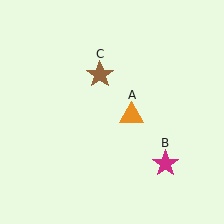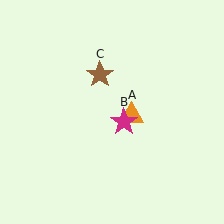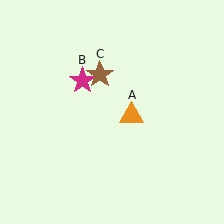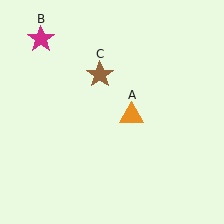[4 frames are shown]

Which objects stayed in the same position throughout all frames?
Orange triangle (object A) and brown star (object C) remained stationary.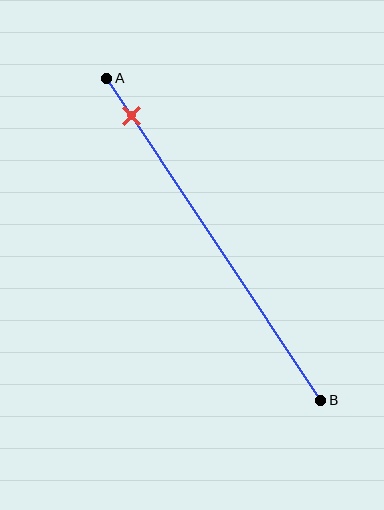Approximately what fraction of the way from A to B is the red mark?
The red mark is approximately 10% of the way from A to B.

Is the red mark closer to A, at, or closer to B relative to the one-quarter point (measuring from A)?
The red mark is closer to point A than the one-quarter point of segment AB.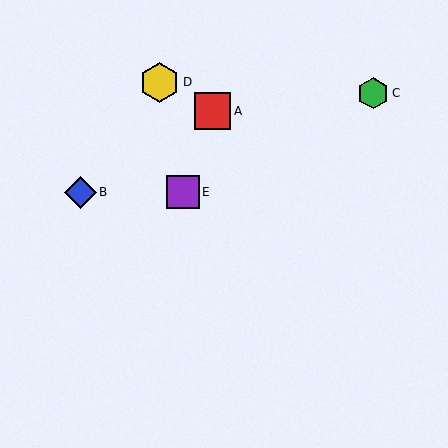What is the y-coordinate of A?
Object A is at y≈111.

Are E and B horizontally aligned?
Yes, both are at y≈192.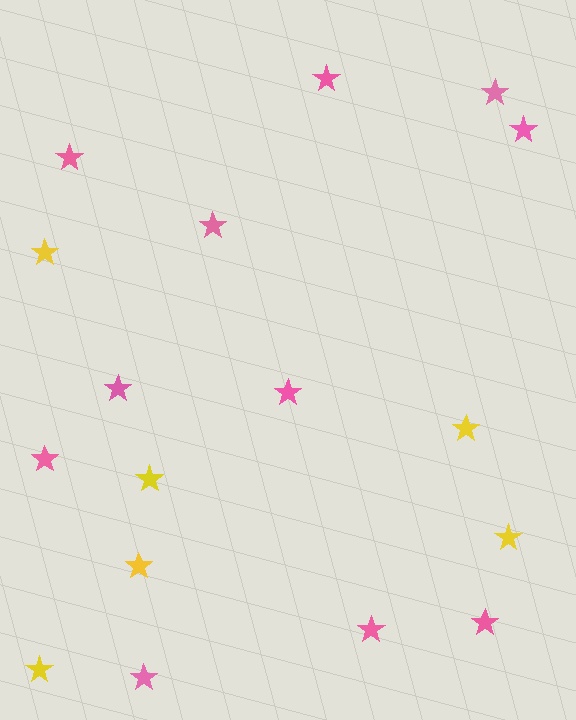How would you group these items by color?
There are 2 groups: one group of pink stars (11) and one group of yellow stars (6).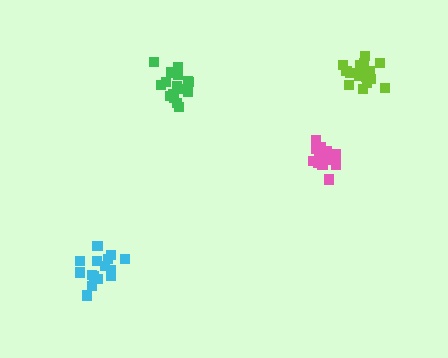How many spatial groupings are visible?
There are 4 spatial groupings.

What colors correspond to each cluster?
The clusters are colored: cyan, pink, green, lime.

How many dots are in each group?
Group 1: 15 dots, Group 2: 16 dots, Group 3: 17 dots, Group 4: 18 dots (66 total).